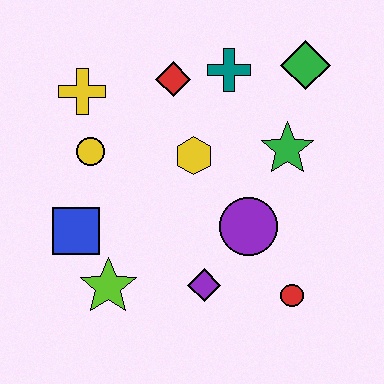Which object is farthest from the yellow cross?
The red circle is farthest from the yellow cross.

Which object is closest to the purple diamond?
The purple circle is closest to the purple diamond.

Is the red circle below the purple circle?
Yes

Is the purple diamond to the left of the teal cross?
Yes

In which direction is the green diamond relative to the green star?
The green diamond is above the green star.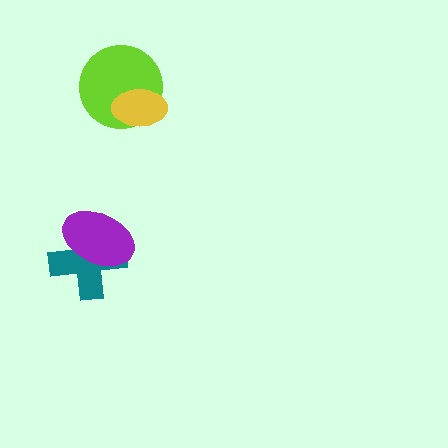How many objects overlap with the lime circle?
1 object overlaps with the lime circle.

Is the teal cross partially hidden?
Yes, it is partially covered by another shape.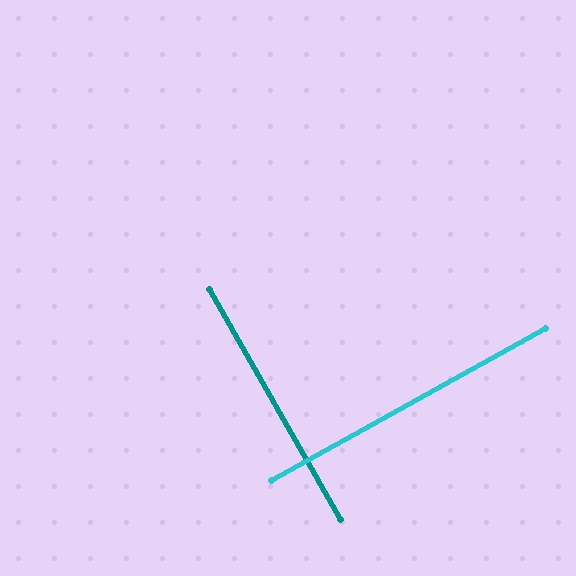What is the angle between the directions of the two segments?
Approximately 89 degrees.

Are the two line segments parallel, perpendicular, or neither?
Perpendicular — they meet at approximately 89°.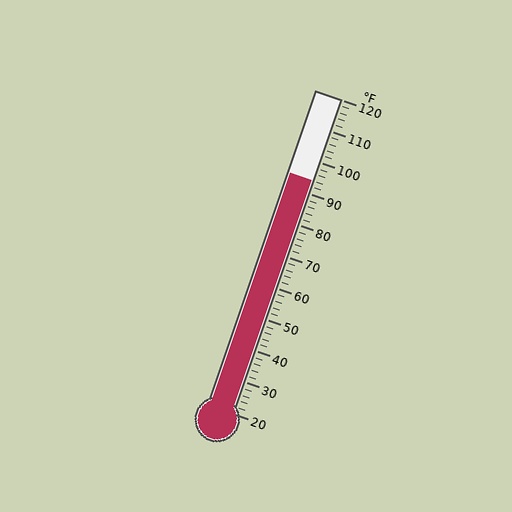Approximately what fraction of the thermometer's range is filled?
The thermometer is filled to approximately 75% of its range.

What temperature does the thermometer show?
The thermometer shows approximately 94°F.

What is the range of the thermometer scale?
The thermometer scale ranges from 20°F to 120°F.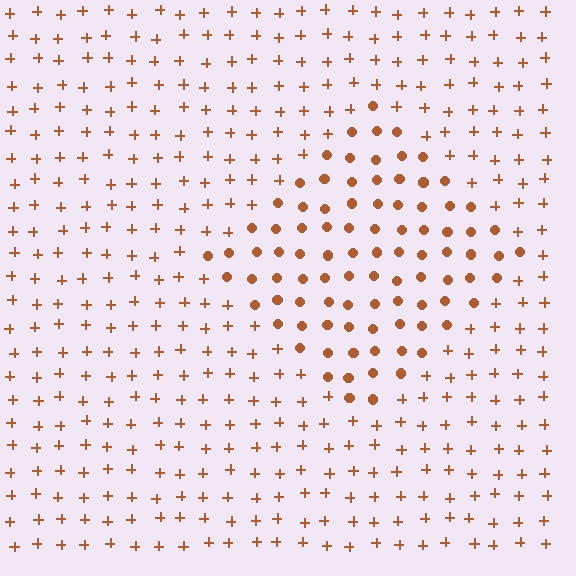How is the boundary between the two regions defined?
The boundary is defined by a change in element shape: circles inside vs. plus signs outside. All elements share the same color and spacing.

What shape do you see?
I see a diamond.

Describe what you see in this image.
The image is filled with small brown elements arranged in a uniform grid. A diamond-shaped region contains circles, while the surrounding area contains plus signs. The boundary is defined purely by the change in element shape.